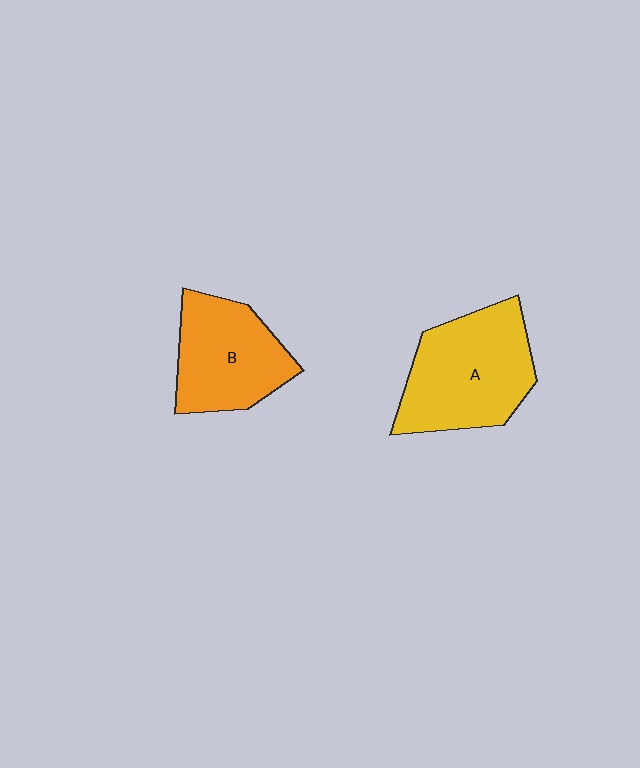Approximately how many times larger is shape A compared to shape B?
Approximately 1.2 times.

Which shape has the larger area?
Shape A (yellow).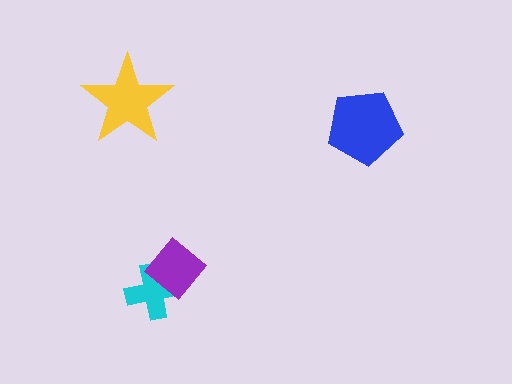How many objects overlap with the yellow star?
0 objects overlap with the yellow star.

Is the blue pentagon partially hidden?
No, no other shape covers it.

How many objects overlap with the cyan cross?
1 object overlaps with the cyan cross.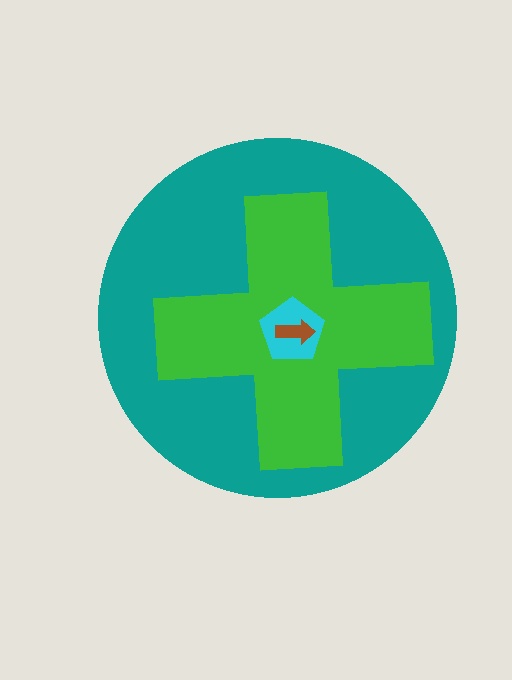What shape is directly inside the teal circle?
The green cross.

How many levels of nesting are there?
4.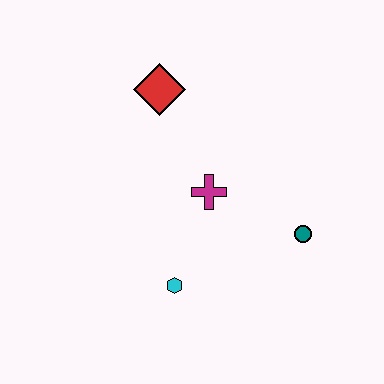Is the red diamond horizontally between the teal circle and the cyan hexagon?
No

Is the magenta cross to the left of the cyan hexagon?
No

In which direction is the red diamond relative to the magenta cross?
The red diamond is above the magenta cross.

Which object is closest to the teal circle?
The magenta cross is closest to the teal circle.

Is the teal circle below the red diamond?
Yes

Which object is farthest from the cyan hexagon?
The red diamond is farthest from the cyan hexagon.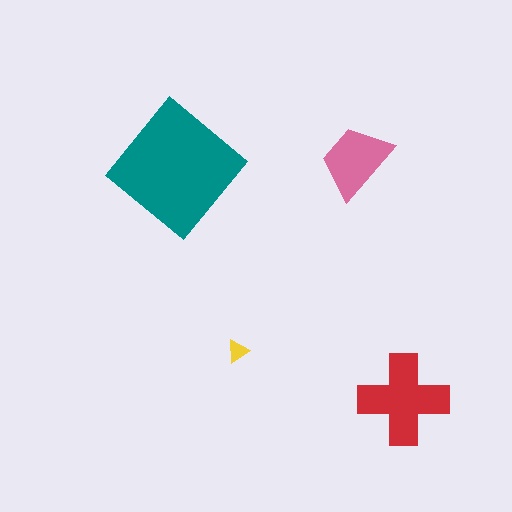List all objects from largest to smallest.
The teal diamond, the red cross, the pink trapezoid, the yellow triangle.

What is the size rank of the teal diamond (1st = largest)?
1st.